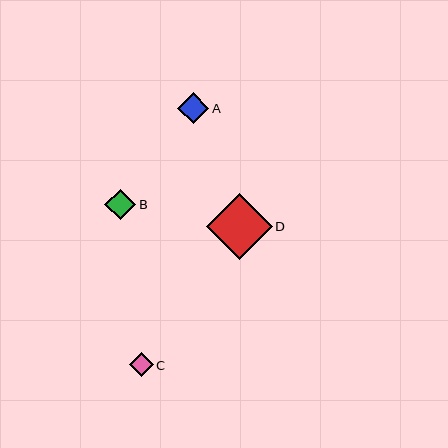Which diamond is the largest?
Diamond D is the largest with a size of approximately 66 pixels.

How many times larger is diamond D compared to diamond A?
Diamond D is approximately 2.1 times the size of diamond A.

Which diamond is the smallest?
Diamond C is the smallest with a size of approximately 24 pixels.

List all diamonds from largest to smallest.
From largest to smallest: D, A, B, C.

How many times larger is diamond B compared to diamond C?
Diamond B is approximately 1.3 times the size of diamond C.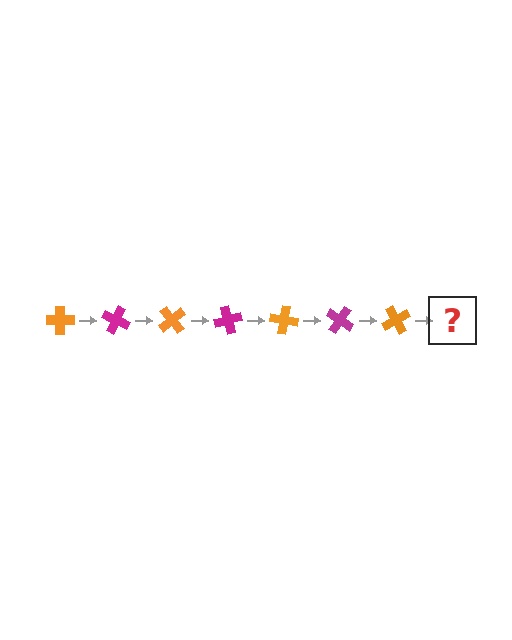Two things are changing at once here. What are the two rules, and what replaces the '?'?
The two rules are that it rotates 25 degrees each step and the color cycles through orange and magenta. The '?' should be a magenta cross, rotated 175 degrees from the start.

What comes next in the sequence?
The next element should be a magenta cross, rotated 175 degrees from the start.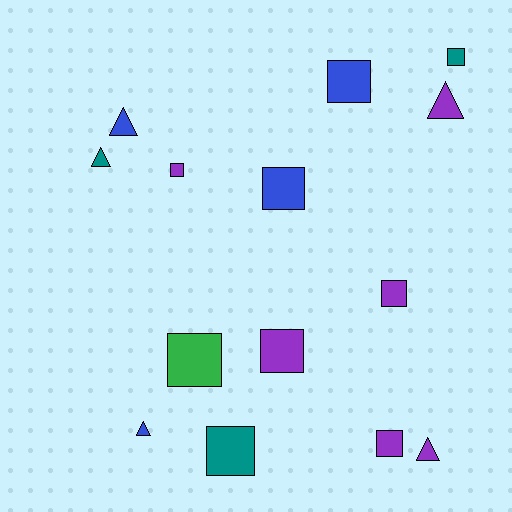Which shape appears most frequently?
Square, with 9 objects.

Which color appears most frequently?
Purple, with 6 objects.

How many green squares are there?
There is 1 green square.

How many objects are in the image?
There are 14 objects.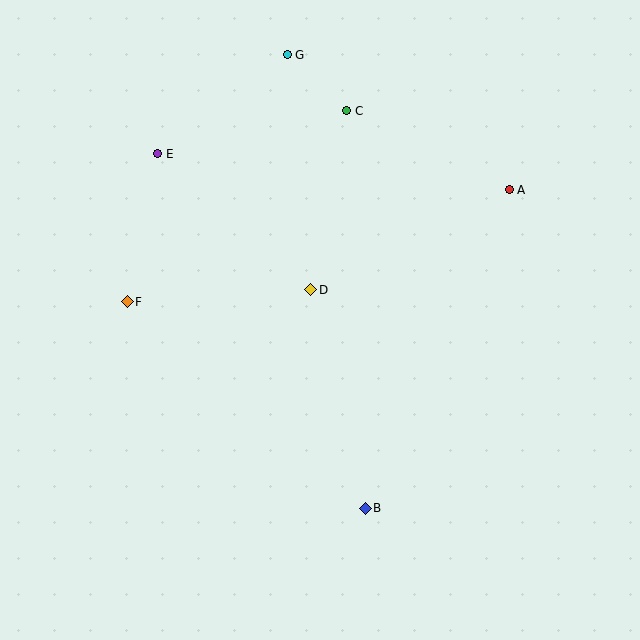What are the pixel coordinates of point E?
Point E is at (158, 154).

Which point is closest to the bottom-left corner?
Point F is closest to the bottom-left corner.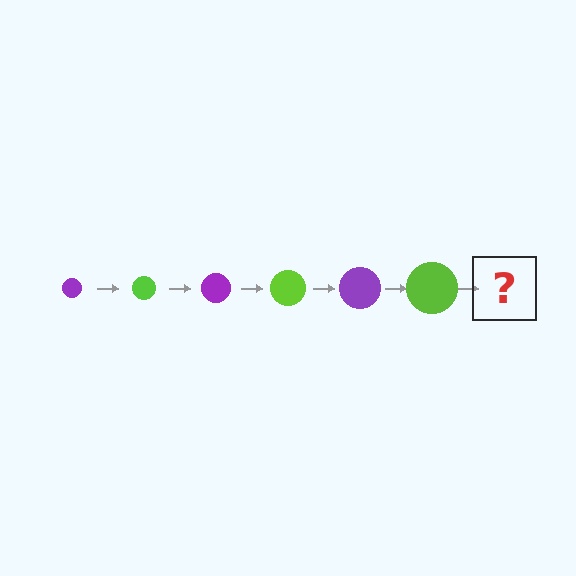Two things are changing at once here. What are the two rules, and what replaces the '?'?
The two rules are that the circle grows larger each step and the color cycles through purple and lime. The '?' should be a purple circle, larger than the previous one.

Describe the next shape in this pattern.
It should be a purple circle, larger than the previous one.